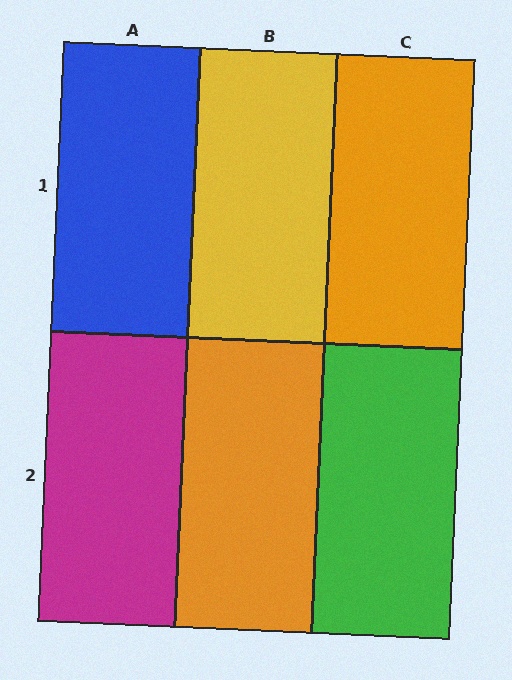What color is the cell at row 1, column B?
Yellow.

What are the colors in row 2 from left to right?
Magenta, orange, green.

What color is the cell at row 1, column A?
Blue.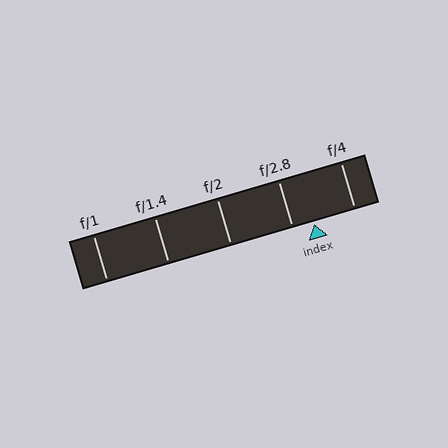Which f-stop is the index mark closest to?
The index mark is closest to f/2.8.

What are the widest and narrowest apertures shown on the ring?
The widest aperture shown is f/1 and the narrowest is f/4.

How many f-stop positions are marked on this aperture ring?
There are 5 f-stop positions marked.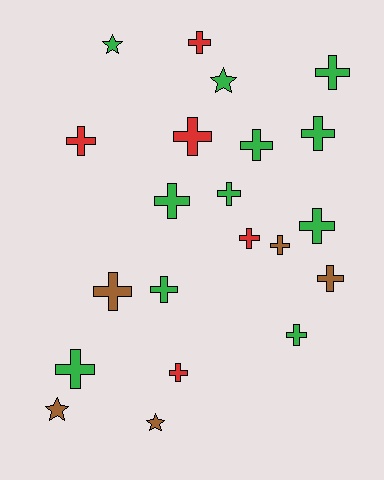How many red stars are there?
There are no red stars.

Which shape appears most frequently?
Cross, with 17 objects.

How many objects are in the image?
There are 21 objects.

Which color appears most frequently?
Green, with 11 objects.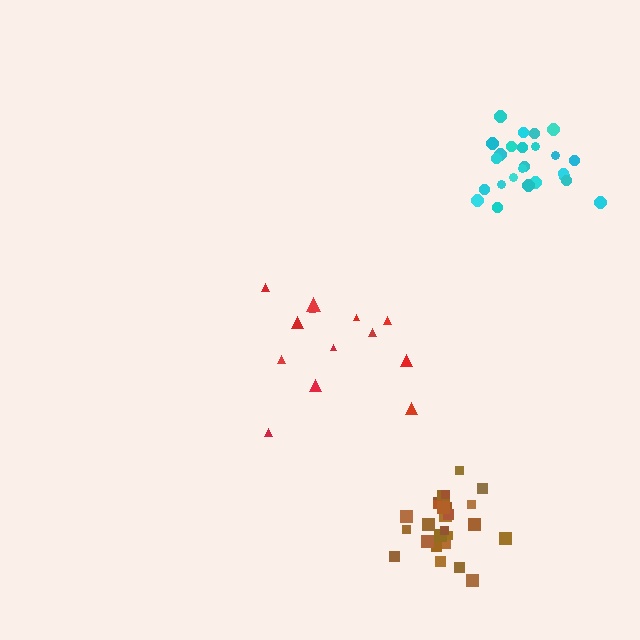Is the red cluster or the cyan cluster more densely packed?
Cyan.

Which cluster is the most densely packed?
Brown.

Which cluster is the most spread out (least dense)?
Red.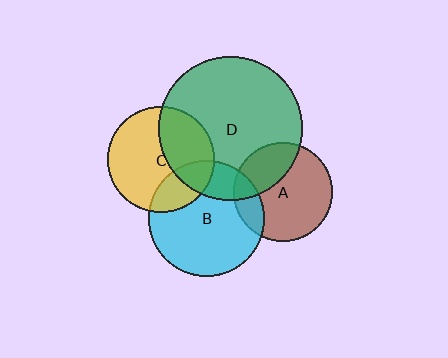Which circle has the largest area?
Circle D (green).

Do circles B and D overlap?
Yes.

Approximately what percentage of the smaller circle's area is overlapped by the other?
Approximately 20%.